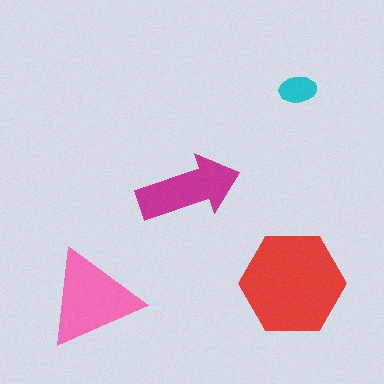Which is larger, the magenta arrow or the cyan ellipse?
The magenta arrow.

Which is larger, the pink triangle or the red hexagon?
The red hexagon.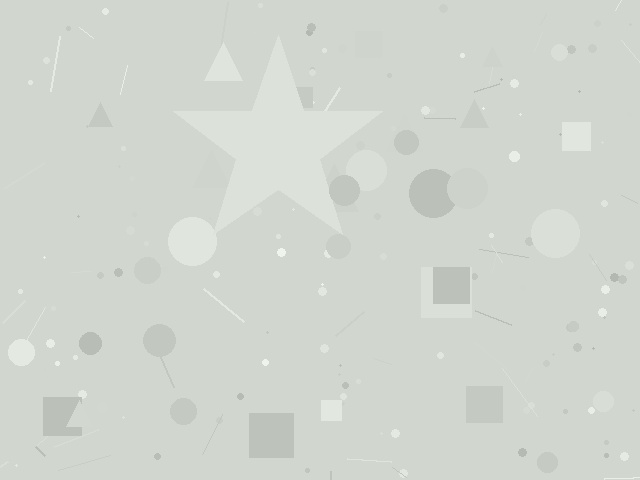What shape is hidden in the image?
A star is hidden in the image.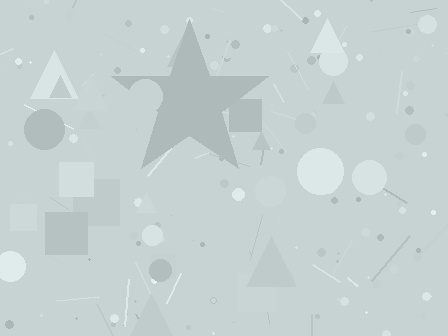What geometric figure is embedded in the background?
A star is embedded in the background.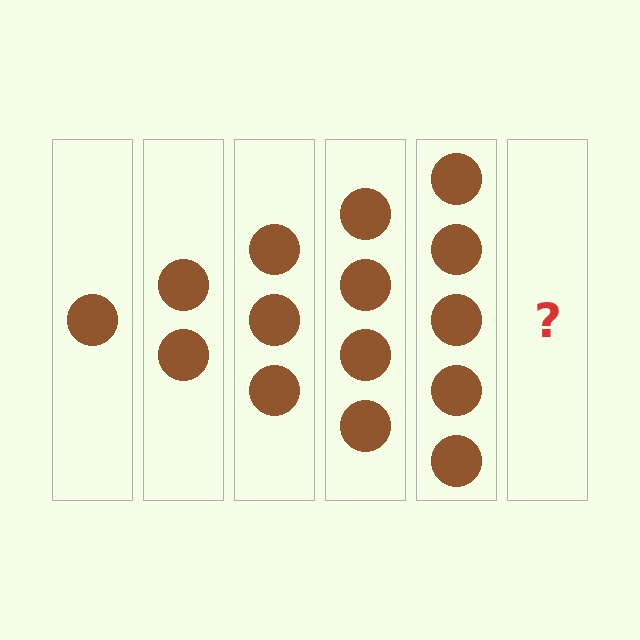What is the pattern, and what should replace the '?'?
The pattern is that each step adds one more circle. The '?' should be 6 circles.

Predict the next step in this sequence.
The next step is 6 circles.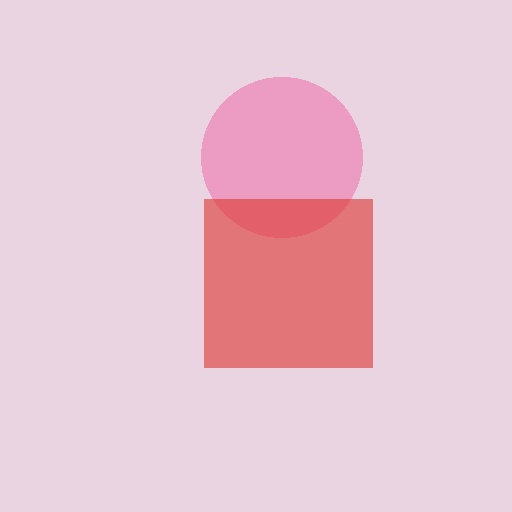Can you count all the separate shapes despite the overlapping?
Yes, there are 2 separate shapes.